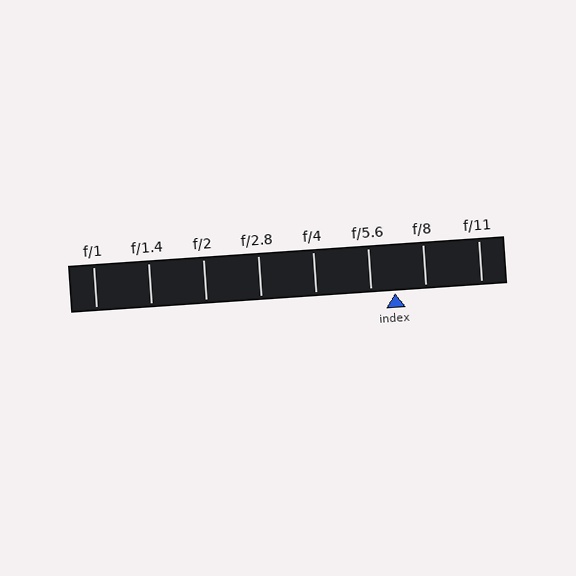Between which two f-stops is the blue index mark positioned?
The index mark is between f/5.6 and f/8.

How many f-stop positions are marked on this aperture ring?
There are 8 f-stop positions marked.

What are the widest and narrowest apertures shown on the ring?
The widest aperture shown is f/1 and the narrowest is f/11.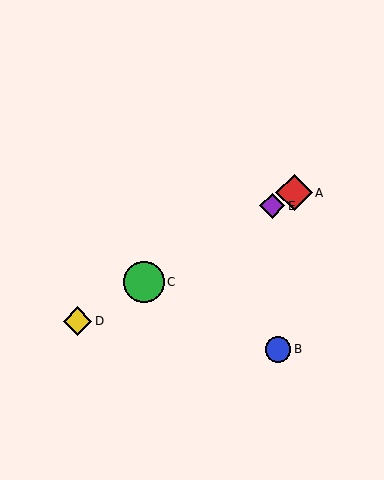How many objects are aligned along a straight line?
4 objects (A, C, D, E) are aligned along a straight line.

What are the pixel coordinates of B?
Object B is at (278, 349).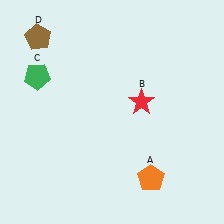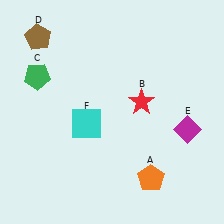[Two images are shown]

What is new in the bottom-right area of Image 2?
A magenta diamond (E) was added in the bottom-right area of Image 2.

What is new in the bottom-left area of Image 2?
A cyan square (F) was added in the bottom-left area of Image 2.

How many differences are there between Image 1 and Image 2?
There are 2 differences between the two images.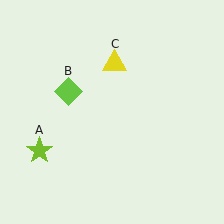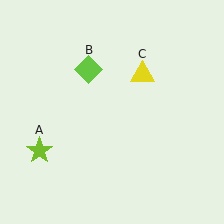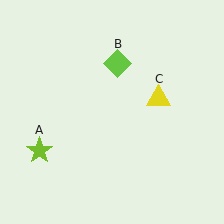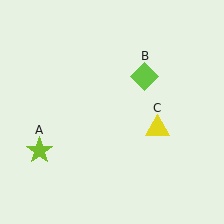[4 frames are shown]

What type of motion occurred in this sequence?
The lime diamond (object B), yellow triangle (object C) rotated clockwise around the center of the scene.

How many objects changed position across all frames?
2 objects changed position: lime diamond (object B), yellow triangle (object C).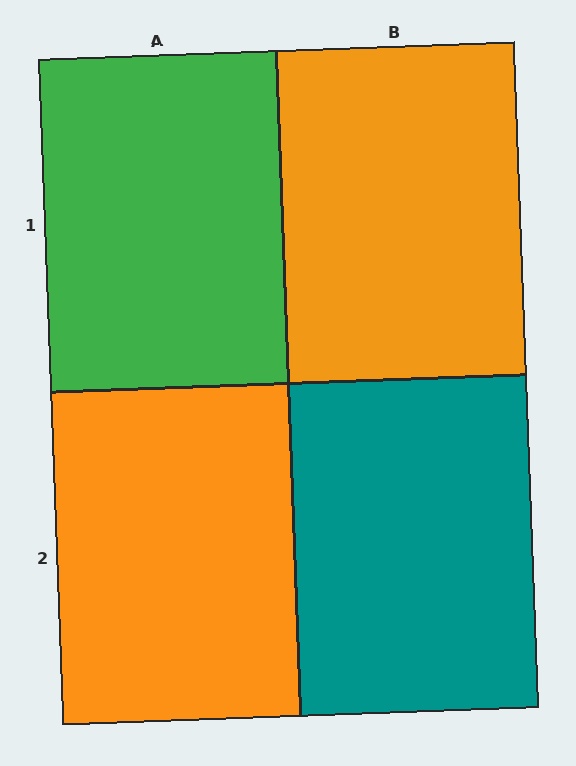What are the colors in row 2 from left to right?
Orange, teal.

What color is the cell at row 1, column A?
Green.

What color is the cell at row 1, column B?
Orange.